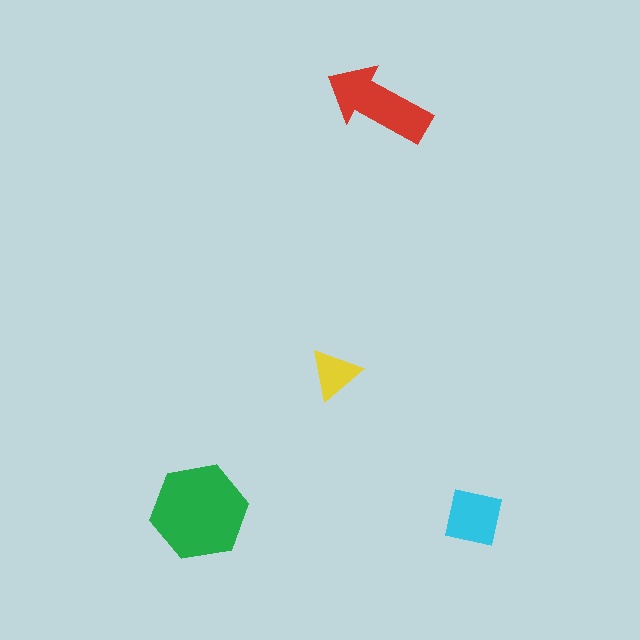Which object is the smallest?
The yellow triangle.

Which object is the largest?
The green hexagon.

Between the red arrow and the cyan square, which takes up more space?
The red arrow.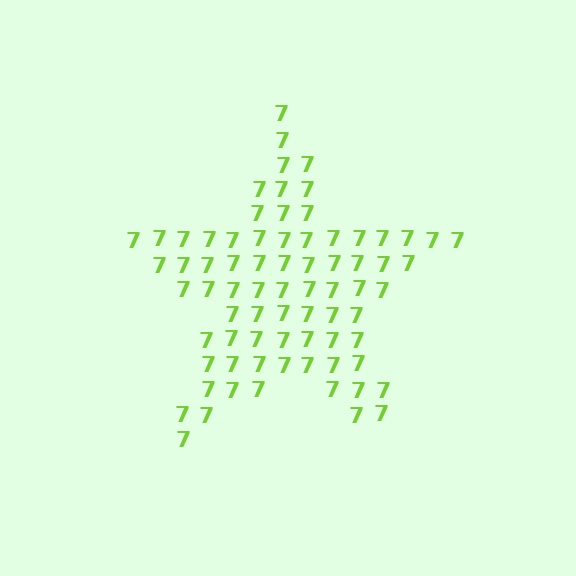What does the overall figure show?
The overall figure shows a star.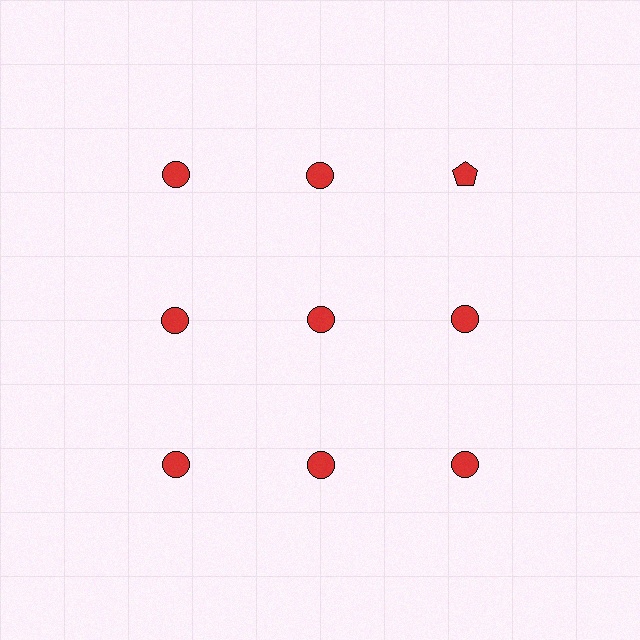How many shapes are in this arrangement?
There are 9 shapes arranged in a grid pattern.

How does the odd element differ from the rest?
It has a different shape: pentagon instead of circle.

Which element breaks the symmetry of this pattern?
The red pentagon in the top row, center column breaks the symmetry. All other shapes are red circles.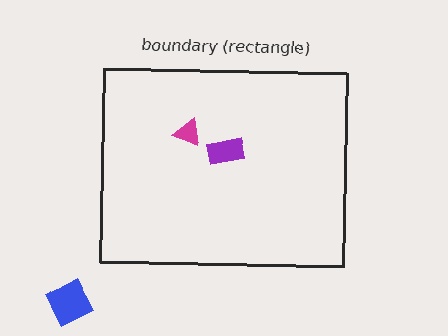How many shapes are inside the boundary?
2 inside, 1 outside.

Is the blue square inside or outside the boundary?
Outside.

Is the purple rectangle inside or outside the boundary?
Inside.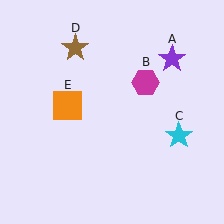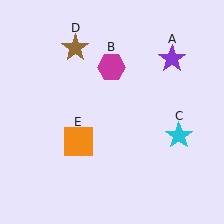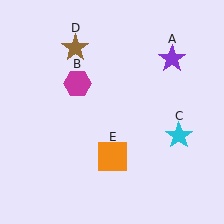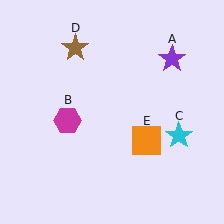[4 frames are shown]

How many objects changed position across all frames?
2 objects changed position: magenta hexagon (object B), orange square (object E).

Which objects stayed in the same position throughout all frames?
Purple star (object A) and cyan star (object C) and brown star (object D) remained stationary.